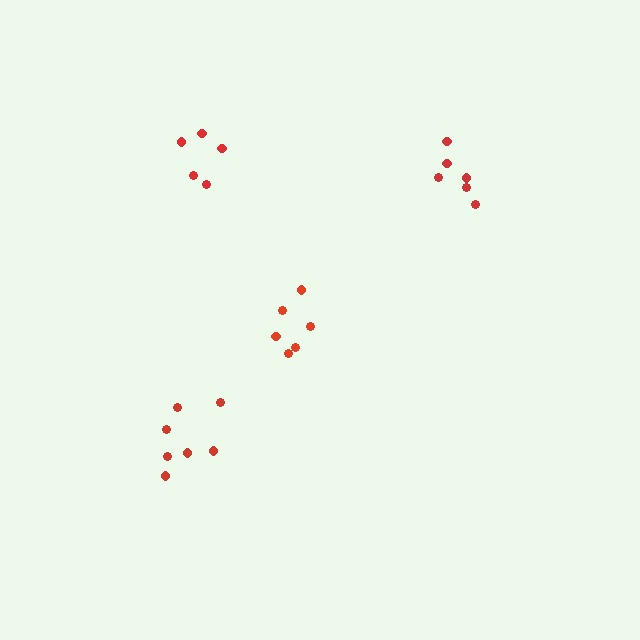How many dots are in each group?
Group 1: 5 dots, Group 2: 6 dots, Group 3: 6 dots, Group 4: 7 dots (24 total).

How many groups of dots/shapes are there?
There are 4 groups.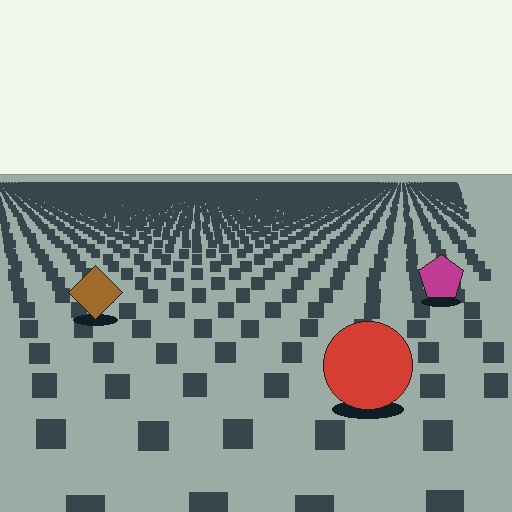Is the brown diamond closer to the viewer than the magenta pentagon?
Yes. The brown diamond is closer — you can tell from the texture gradient: the ground texture is coarser near it.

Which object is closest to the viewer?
The red circle is closest. The texture marks near it are larger and more spread out.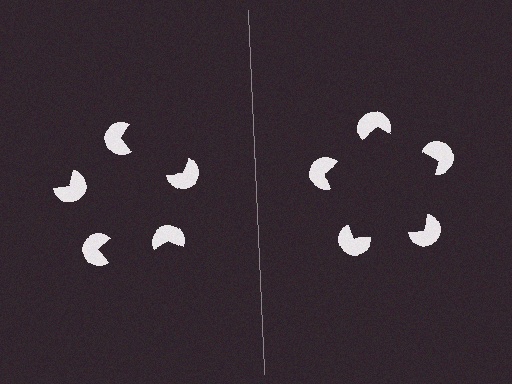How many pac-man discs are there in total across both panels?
10 — 5 on each side.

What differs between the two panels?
The pac-man discs are positioned identically on both sides; only the wedge orientations differ. On the right they align to a pentagon; on the left they are misaligned.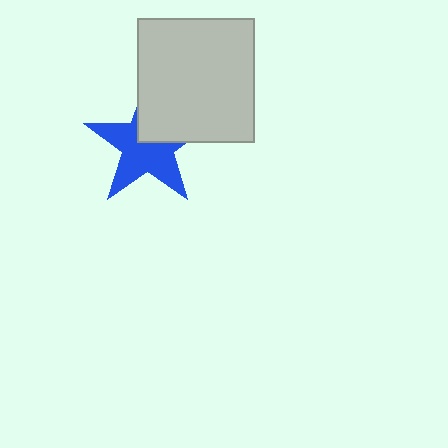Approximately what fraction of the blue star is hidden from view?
Roughly 36% of the blue star is hidden behind the light gray rectangle.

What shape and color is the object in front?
The object in front is a light gray rectangle.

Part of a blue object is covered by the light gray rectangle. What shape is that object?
It is a star.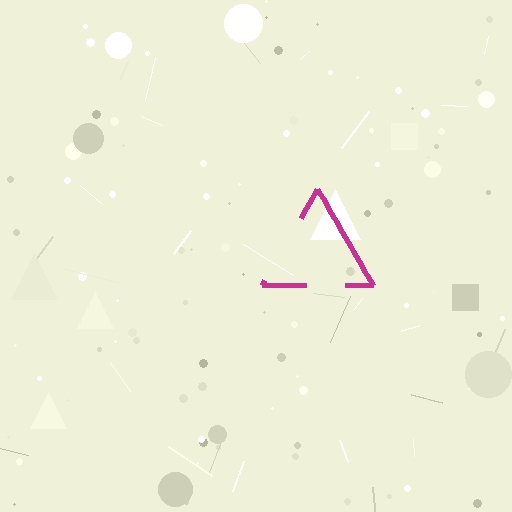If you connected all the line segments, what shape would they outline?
They would outline a triangle.